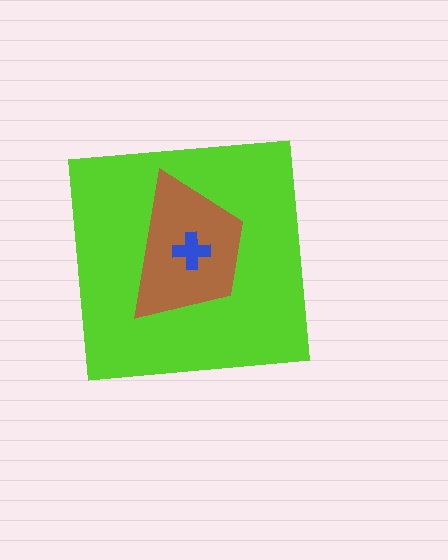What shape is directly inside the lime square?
The brown trapezoid.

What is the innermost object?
The blue cross.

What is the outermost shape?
The lime square.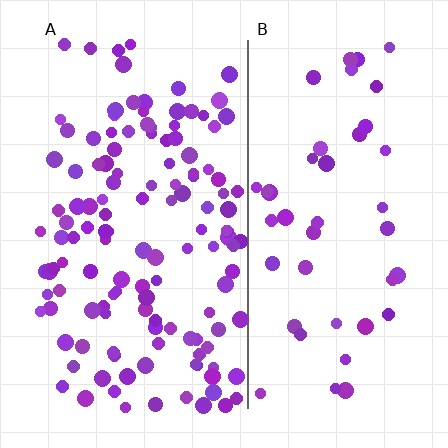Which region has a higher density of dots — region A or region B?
A (the left).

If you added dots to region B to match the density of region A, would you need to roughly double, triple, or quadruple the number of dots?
Approximately triple.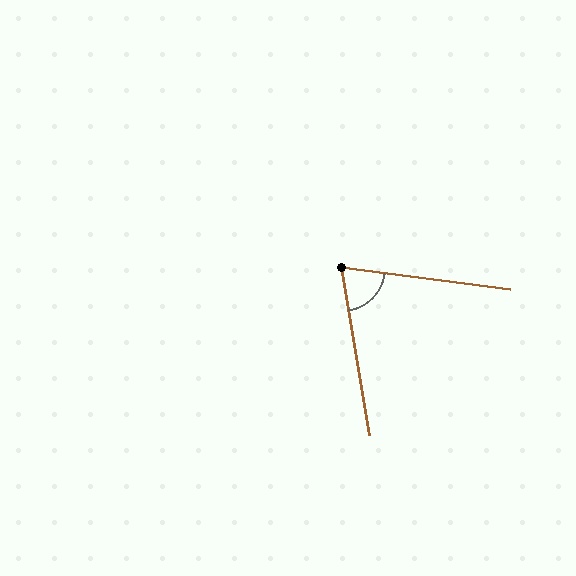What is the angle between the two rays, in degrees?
Approximately 73 degrees.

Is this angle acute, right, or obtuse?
It is acute.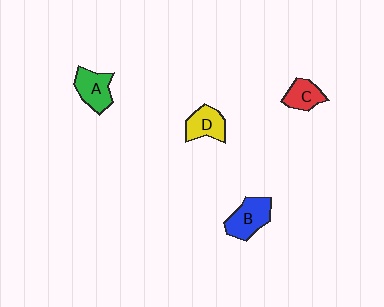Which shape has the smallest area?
Shape C (red).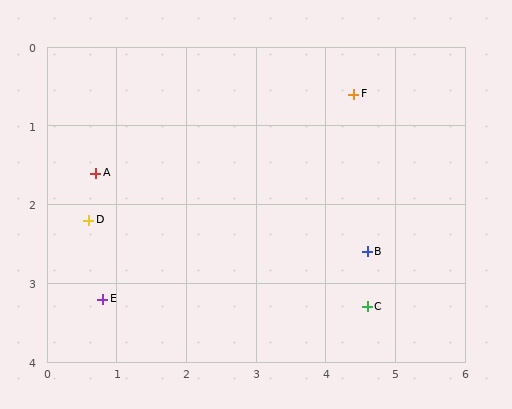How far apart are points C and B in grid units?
Points C and B are about 0.7 grid units apart.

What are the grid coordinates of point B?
Point B is at approximately (4.6, 2.6).